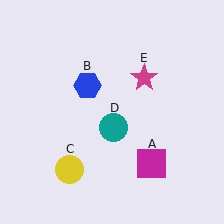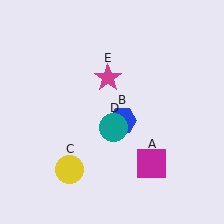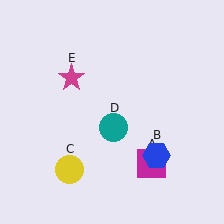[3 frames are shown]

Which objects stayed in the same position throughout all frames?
Magenta square (object A) and yellow circle (object C) and teal circle (object D) remained stationary.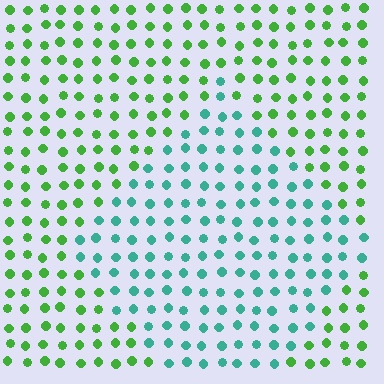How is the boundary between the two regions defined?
The boundary is defined purely by a slight shift in hue (about 50 degrees). Spacing, size, and orientation are identical on both sides.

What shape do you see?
I see a diamond.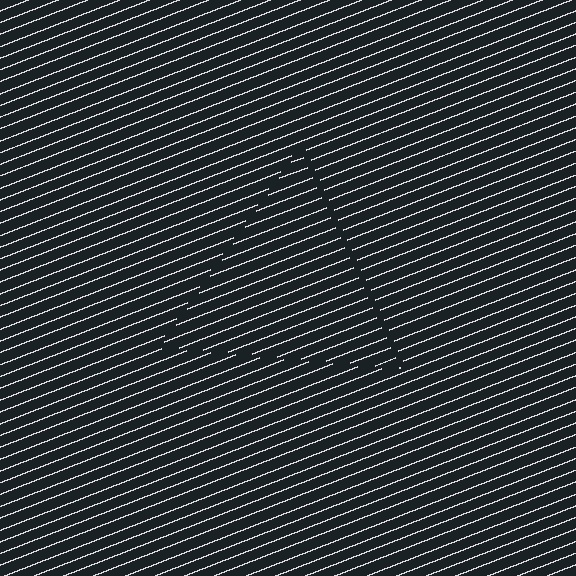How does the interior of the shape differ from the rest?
The interior of the shape contains the same grating, shifted by half a period — the contour is defined by the phase discontinuity where line-ends from the inner and outer gratings abut.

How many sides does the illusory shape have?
3 sides — the line-ends trace a triangle.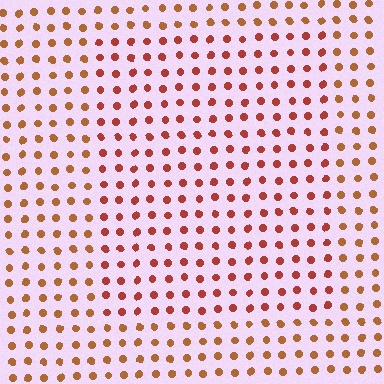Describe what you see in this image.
The image is filled with small brown elements in a uniform arrangement. A rectangle-shaped region is visible where the elements are tinted to a slightly different hue, forming a subtle color boundary.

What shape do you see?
I see a rectangle.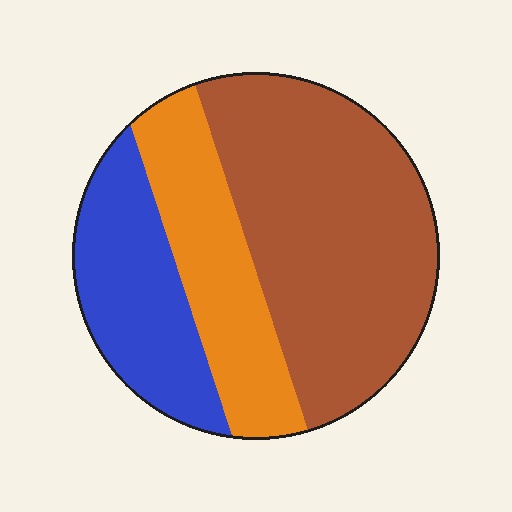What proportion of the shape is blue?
Blue takes up less than a quarter of the shape.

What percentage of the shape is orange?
Orange covers about 25% of the shape.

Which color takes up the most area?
Brown, at roughly 50%.